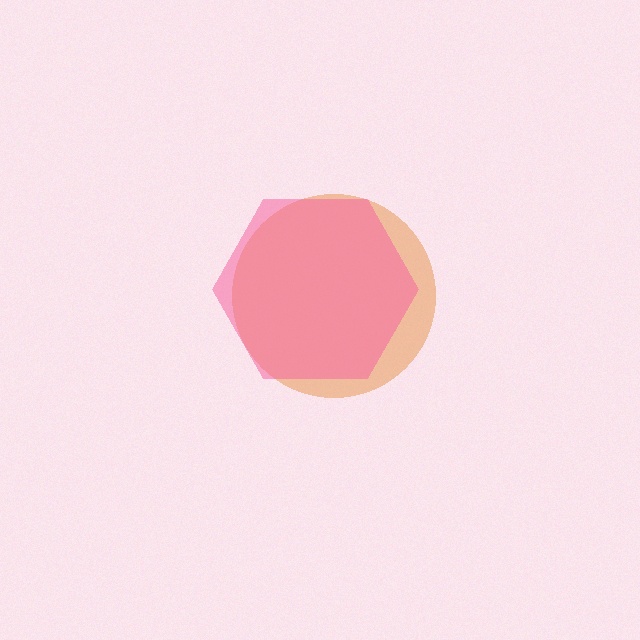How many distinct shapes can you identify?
There are 2 distinct shapes: an orange circle, a pink hexagon.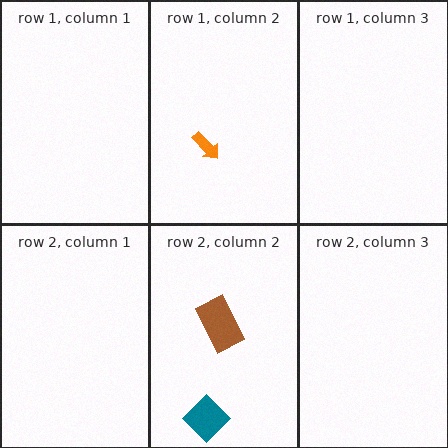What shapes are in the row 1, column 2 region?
The orange arrow.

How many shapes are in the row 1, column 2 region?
1.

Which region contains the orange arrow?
The row 1, column 2 region.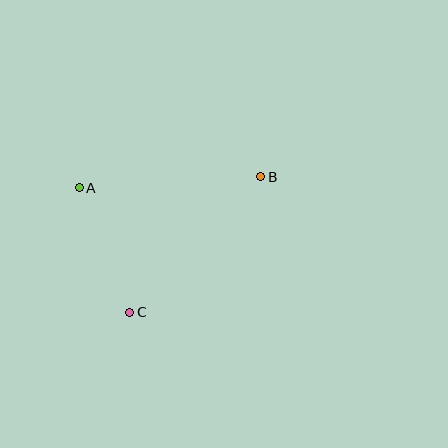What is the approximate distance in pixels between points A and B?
The distance between A and B is approximately 182 pixels.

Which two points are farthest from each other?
Points B and C are farthest from each other.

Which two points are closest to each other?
Points A and C are closest to each other.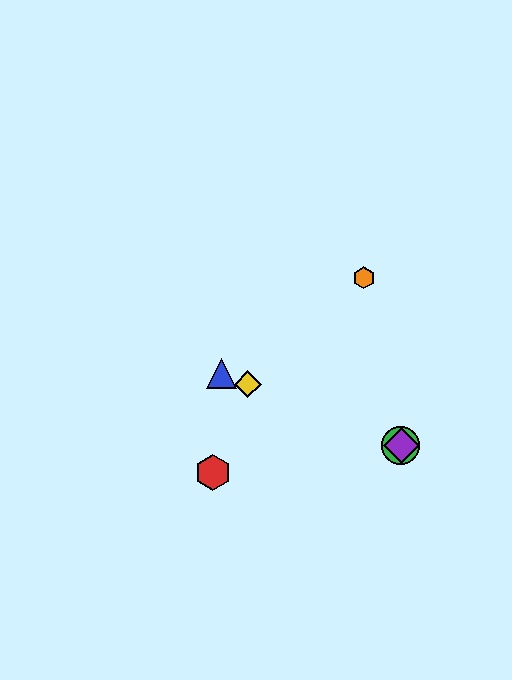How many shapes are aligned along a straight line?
4 shapes (the blue triangle, the green circle, the yellow diamond, the purple diamond) are aligned along a straight line.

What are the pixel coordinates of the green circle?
The green circle is at (401, 445).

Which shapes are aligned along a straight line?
The blue triangle, the green circle, the yellow diamond, the purple diamond are aligned along a straight line.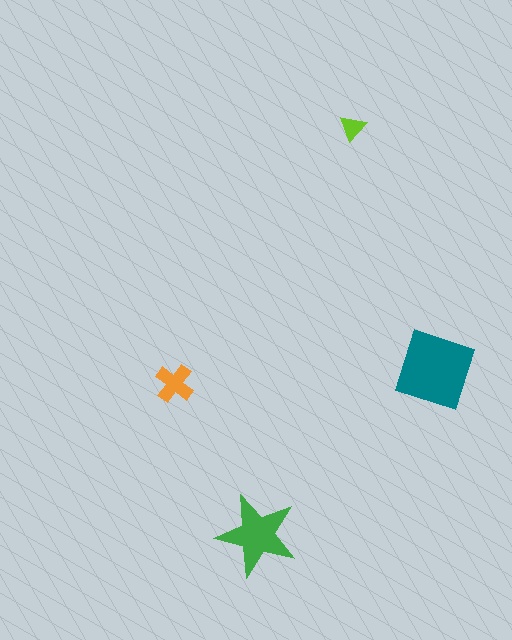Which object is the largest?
The teal diamond.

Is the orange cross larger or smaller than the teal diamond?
Smaller.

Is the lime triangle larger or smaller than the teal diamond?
Smaller.